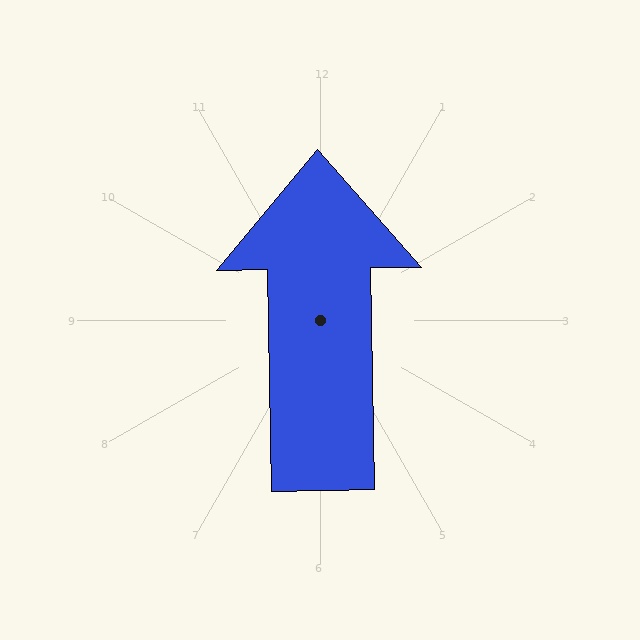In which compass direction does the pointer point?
North.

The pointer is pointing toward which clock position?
Roughly 12 o'clock.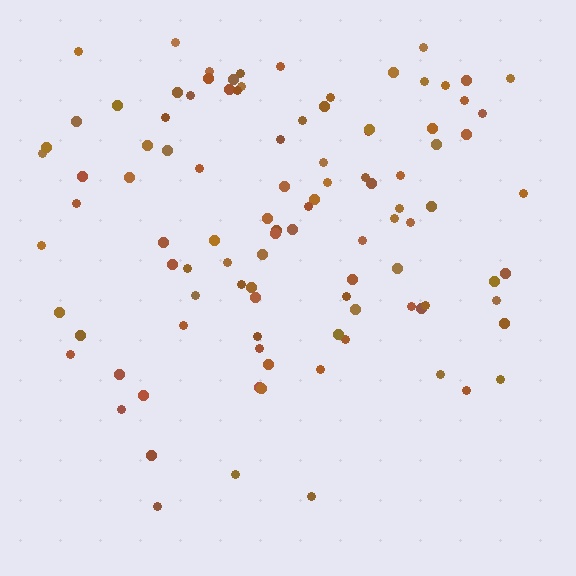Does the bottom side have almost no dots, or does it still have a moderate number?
Still a moderate number, just noticeably fewer than the top.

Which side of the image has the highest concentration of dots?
The top.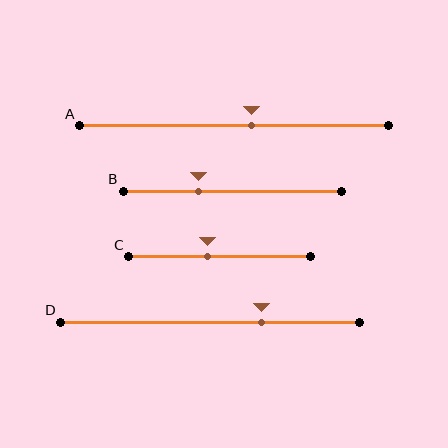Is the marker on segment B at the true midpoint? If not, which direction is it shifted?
No, the marker on segment B is shifted to the left by about 16% of the segment length.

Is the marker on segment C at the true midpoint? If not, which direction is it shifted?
No, the marker on segment C is shifted to the left by about 7% of the segment length.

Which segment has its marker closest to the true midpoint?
Segment A has its marker closest to the true midpoint.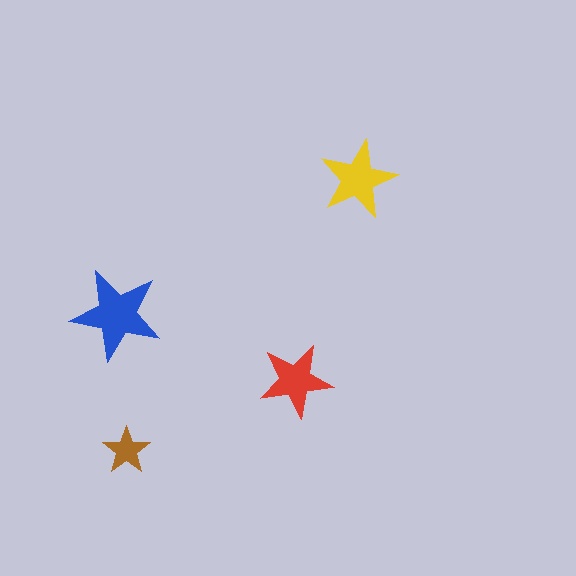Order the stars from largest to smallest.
the blue one, the yellow one, the red one, the brown one.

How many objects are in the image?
There are 4 objects in the image.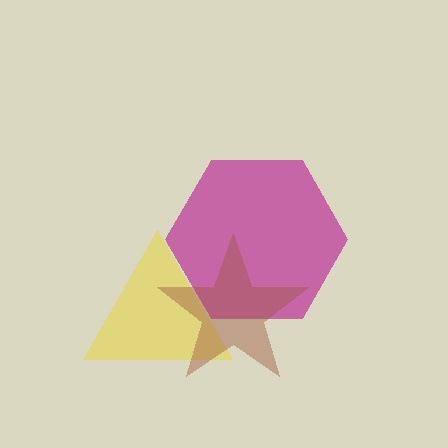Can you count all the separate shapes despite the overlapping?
Yes, there are 3 separate shapes.